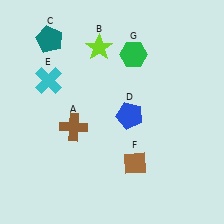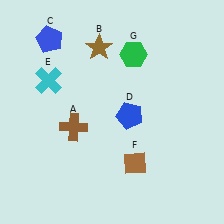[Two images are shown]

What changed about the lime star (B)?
In Image 1, B is lime. In Image 2, it changed to brown.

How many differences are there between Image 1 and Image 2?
There are 2 differences between the two images.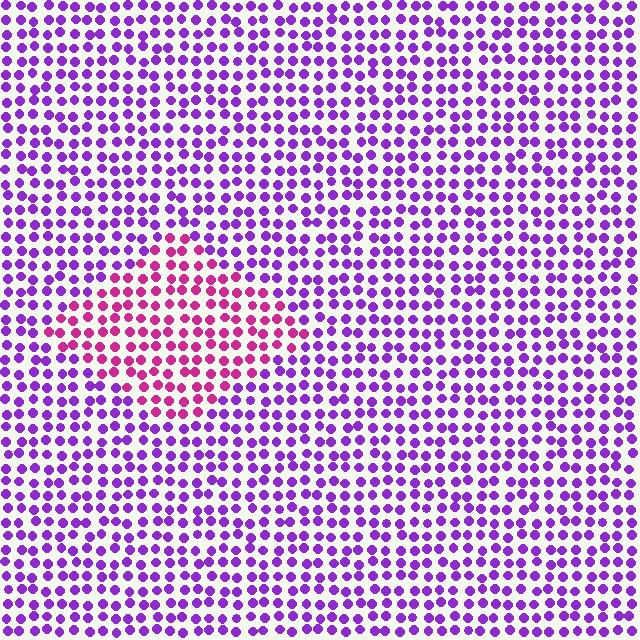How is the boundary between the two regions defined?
The boundary is defined purely by a slight shift in hue (about 45 degrees). Spacing, size, and orientation are identical on both sides.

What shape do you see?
I see a diamond.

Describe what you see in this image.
The image is filled with small purple elements in a uniform arrangement. A diamond-shaped region is visible where the elements are tinted to a slightly different hue, forming a subtle color boundary.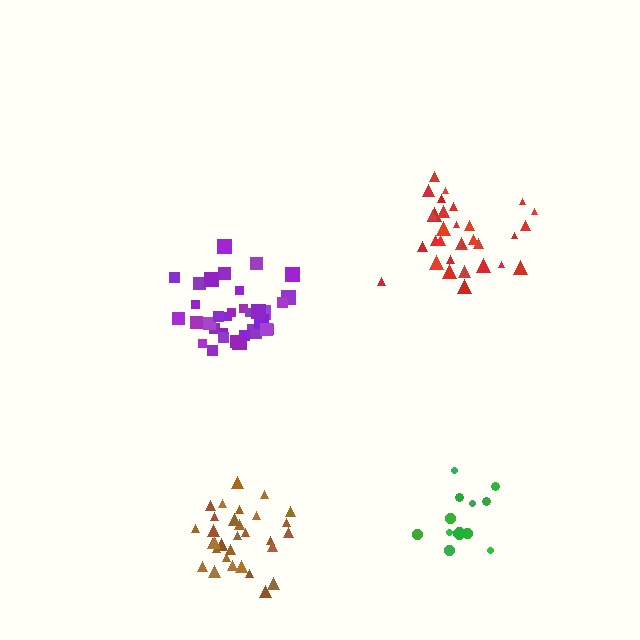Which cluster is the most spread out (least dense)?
Green.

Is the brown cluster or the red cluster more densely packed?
Brown.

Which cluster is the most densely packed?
Purple.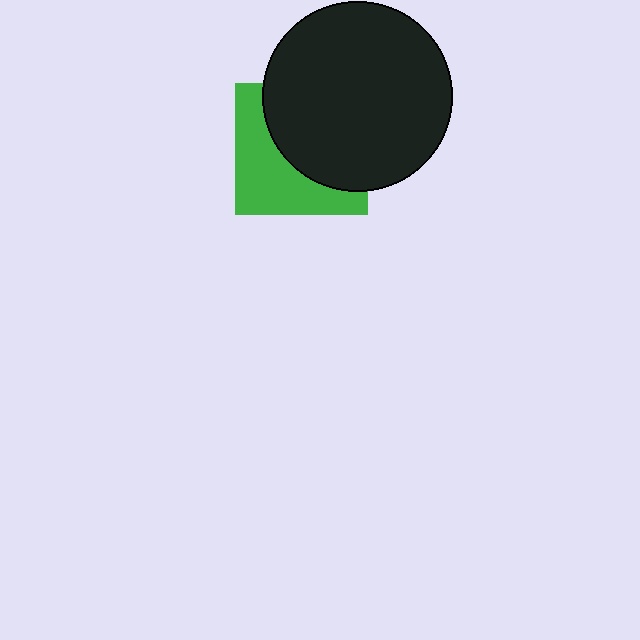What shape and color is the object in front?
The object in front is a black circle.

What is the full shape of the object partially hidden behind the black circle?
The partially hidden object is a green square.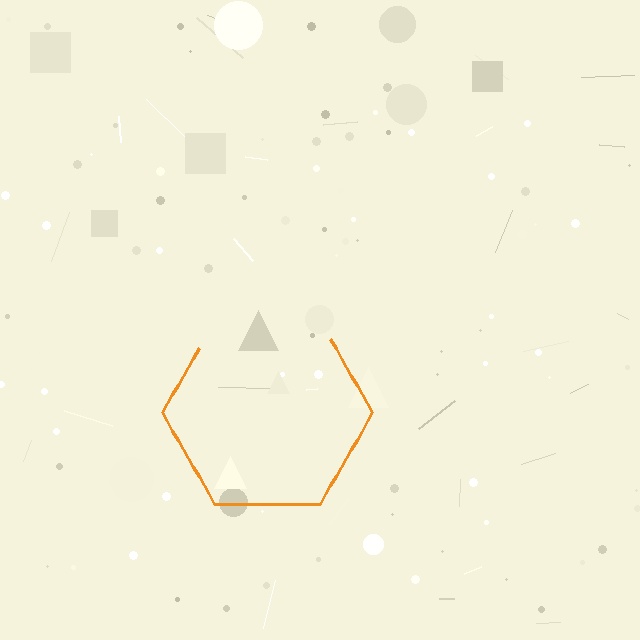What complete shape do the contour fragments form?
The contour fragments form a hexagon.